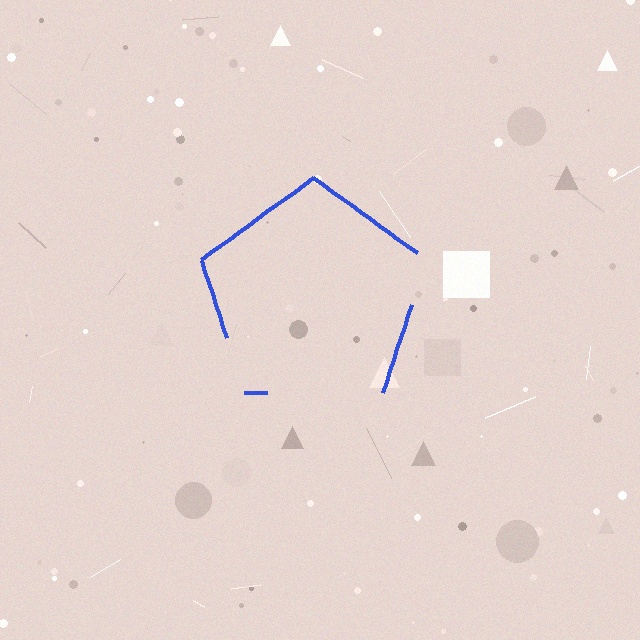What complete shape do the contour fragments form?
The contour fragments form a pentagon.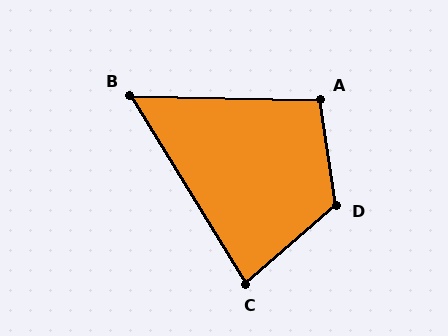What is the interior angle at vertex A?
Approximately 100 degrees (obtuse).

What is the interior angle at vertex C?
Approximately 80 degrees (acute).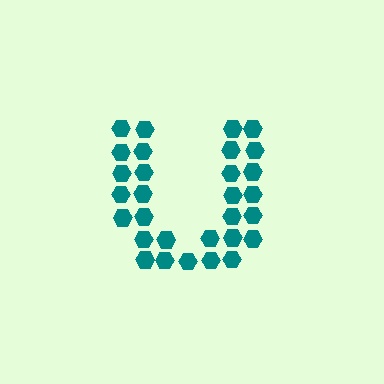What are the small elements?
The small elements are hexagons.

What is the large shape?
The large shape is the letter U.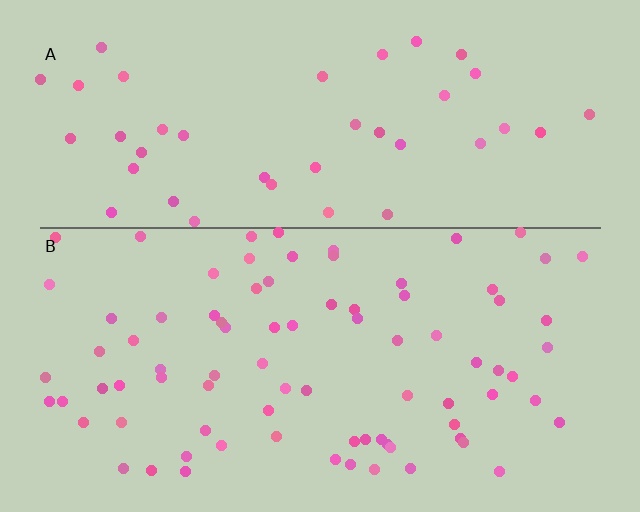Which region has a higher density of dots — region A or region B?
B (the bottom).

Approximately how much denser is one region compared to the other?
Approximately 1.9× — region B over region A.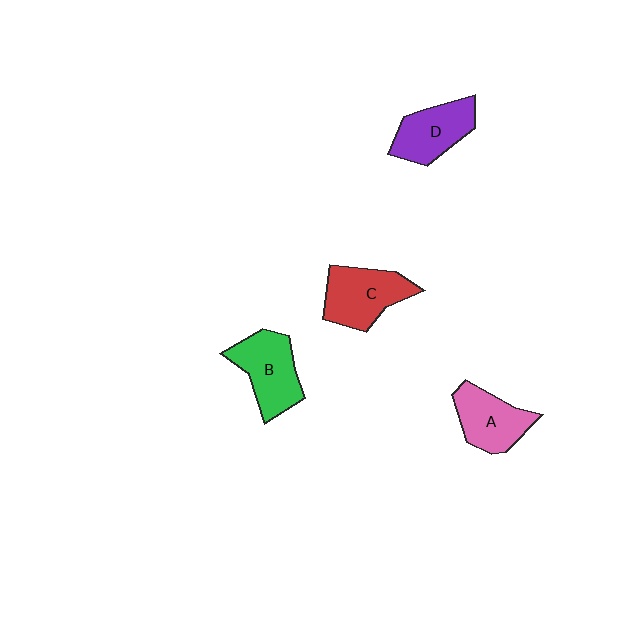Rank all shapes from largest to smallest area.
From largest to smallest: C (red), B (green), D (purple), A (pink).